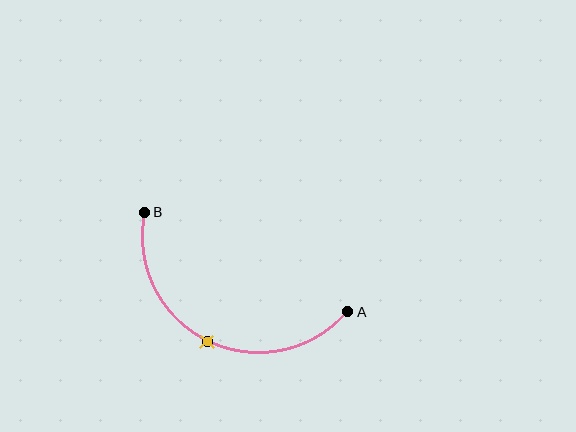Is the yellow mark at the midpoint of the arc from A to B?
Yes. The yellow mark lies on the arc at equal arc-length from both A and B — it is the arc midpoint.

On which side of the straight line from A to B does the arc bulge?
The arc bulges below the straight line connecting A and B.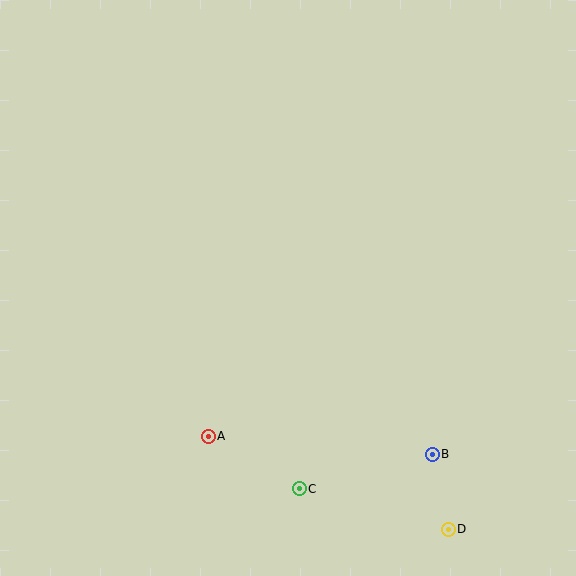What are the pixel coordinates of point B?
Point B is at (432, 454).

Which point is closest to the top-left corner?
Point A is closest to the top-left corner.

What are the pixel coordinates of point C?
Point C is at (299, 489).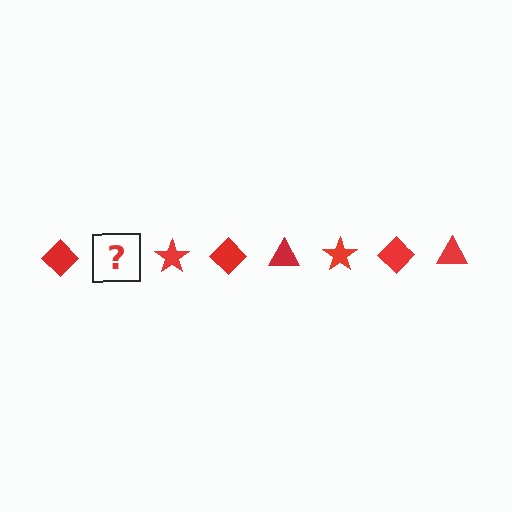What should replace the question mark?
The question mark should be replaced with a red triangle.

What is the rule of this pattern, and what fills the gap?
The rule is that the pattern cycles through diamond, triangle, star shapes in red. The gap should be filled with a red triangle.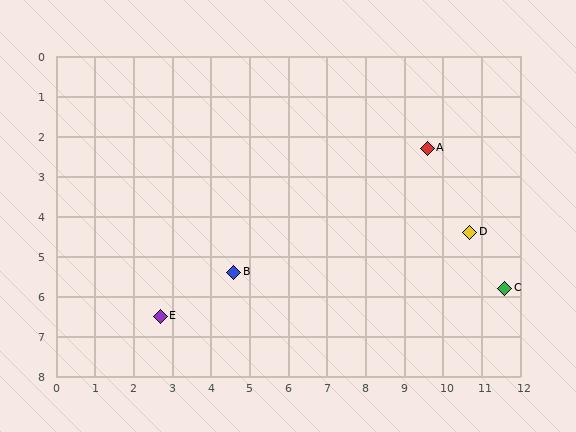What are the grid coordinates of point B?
Point B is at approximately (4.6, 5.4).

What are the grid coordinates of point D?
Point D is at approximately (10.7, 4.4).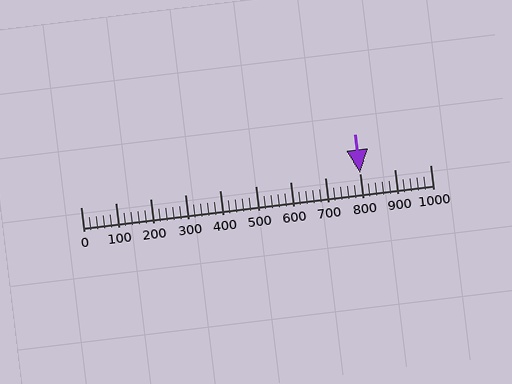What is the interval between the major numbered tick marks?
The major tick marks are spaced 100 units apart.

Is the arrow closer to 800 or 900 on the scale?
The arrow is closer to 800.